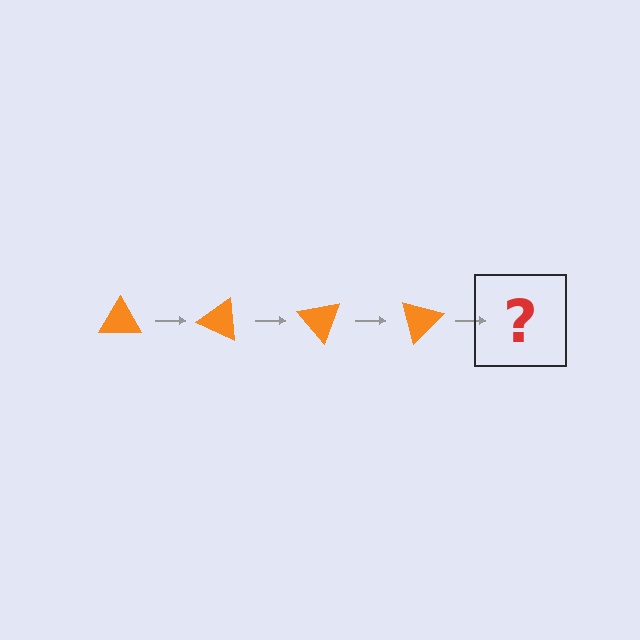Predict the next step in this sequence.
The next step is an orange triangle rotated 100 degrees.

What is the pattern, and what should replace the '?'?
The pattern is that the triangle rotates 25 degrees each step. The '?' should be an orange triangle rotated 100 degrees.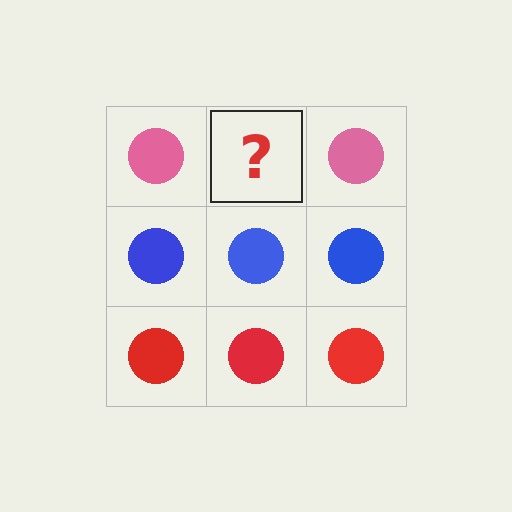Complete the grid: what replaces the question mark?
The question mark should be replaced with a pink circle.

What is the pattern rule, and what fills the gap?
The rule is that each row has a consistent color. The gap should be filled with a pink circle.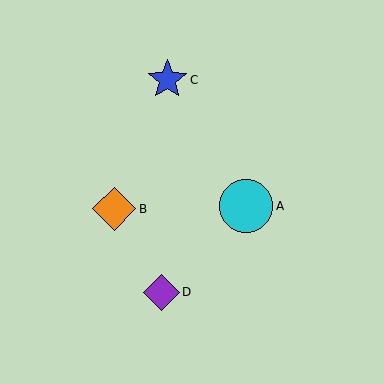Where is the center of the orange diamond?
The center of the orange diamond is at (114, 209).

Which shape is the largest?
The cyan circle (labeled A) is the largest.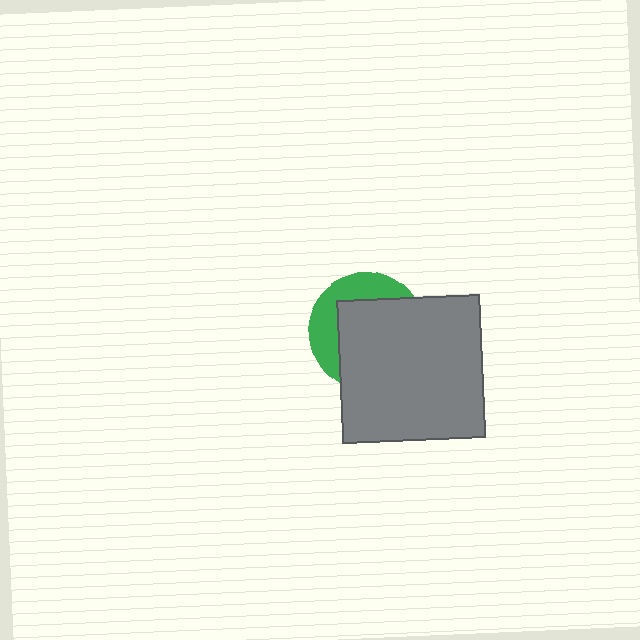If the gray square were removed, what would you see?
You would see the complete green circle.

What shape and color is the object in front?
The object in front is a gray square.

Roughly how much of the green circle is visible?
A small part of it is visible (roughly 35%).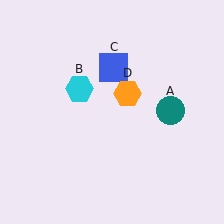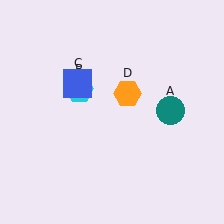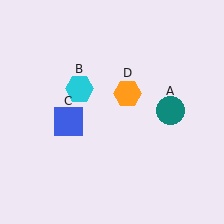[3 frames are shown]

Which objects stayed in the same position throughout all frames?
Teal circle (object A) and cyan hexagon (object B) and orange hexagon (object D) remained stationary.